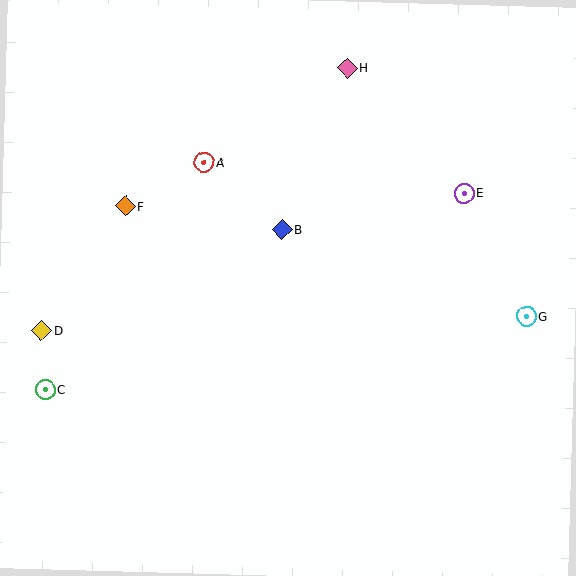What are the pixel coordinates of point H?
Point H is at (347, 68).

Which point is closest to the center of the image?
Point B at (282, 229) is closest to the center.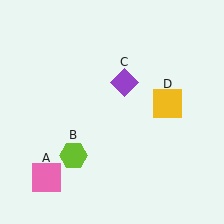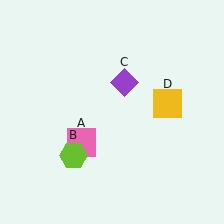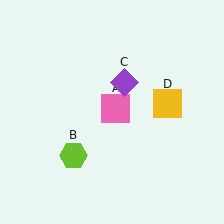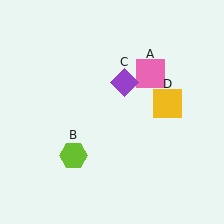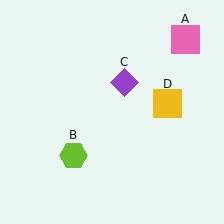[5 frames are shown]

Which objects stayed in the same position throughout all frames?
Lime hexagon (object B) and purple diamond (object C) and yellow square (object D) remained stationary.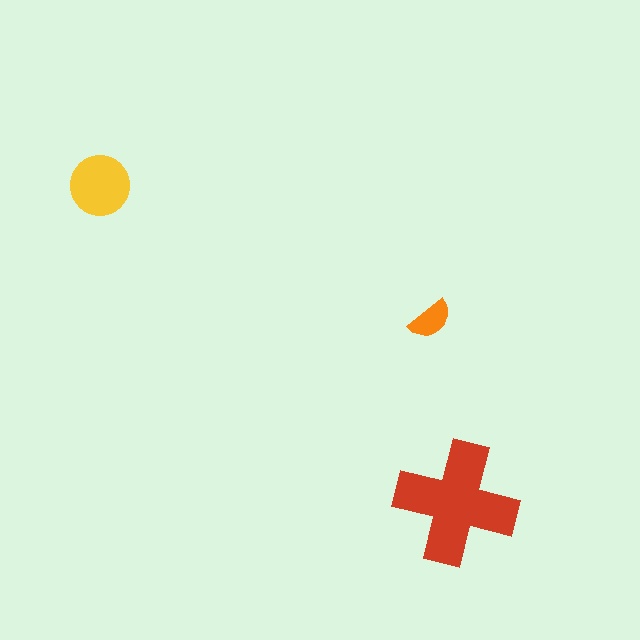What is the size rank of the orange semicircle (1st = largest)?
3rd.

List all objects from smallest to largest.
The orange semicircle, the yellow circle, the red cross.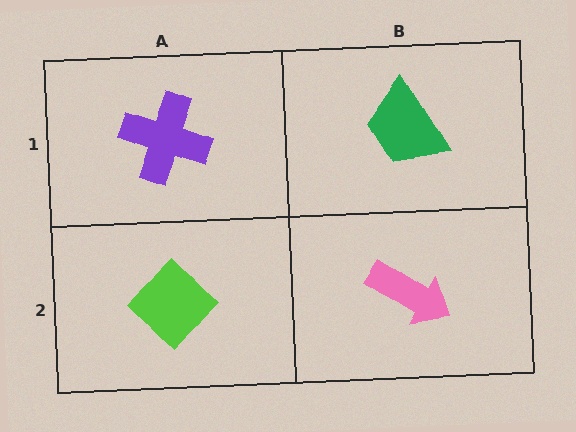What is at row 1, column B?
A green trapezoid.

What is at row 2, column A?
A lime diamond.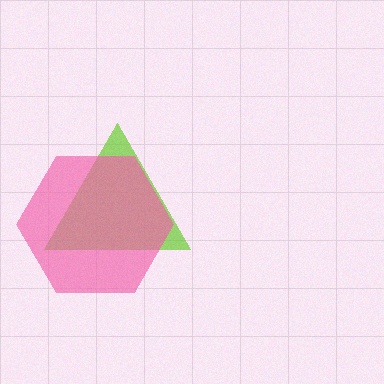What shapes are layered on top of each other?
The layered shapes are: a lime triangle, a pink hexagon.